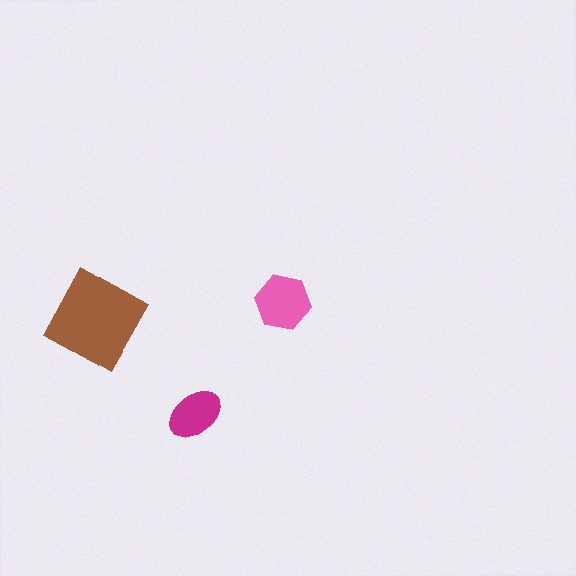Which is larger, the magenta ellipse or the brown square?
The brown square.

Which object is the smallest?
The magenta ellipse.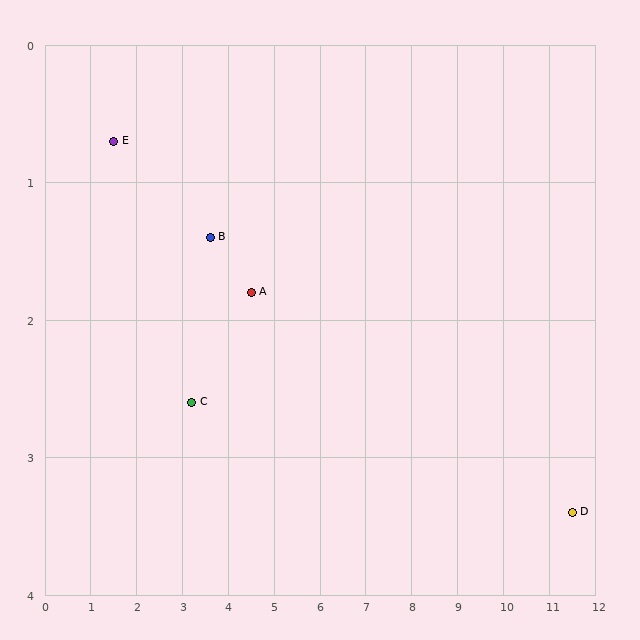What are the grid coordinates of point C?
Point C is at approximately (3.2, 2.6).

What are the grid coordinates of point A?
Point A is at approximately (4.5, 1.8).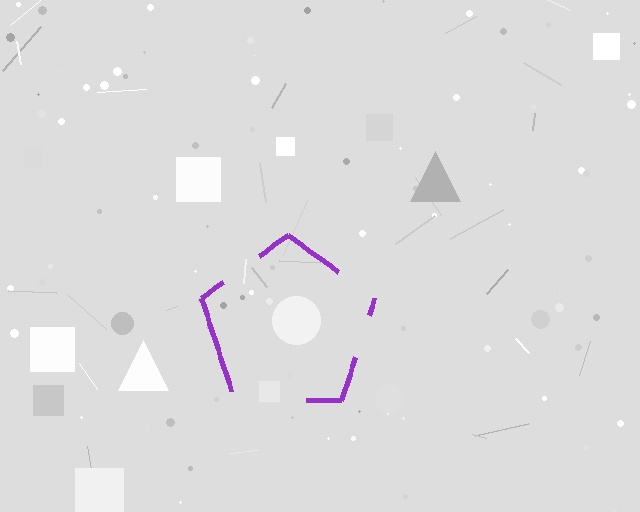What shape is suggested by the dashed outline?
The dashed outline suggests a pentagon.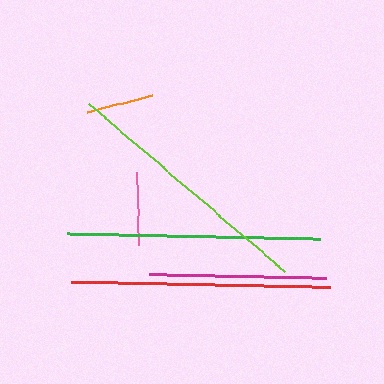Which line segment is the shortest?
The orange line is the shortest at approximately 67 pixels.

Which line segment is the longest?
The red line is the longest at approximately 259 pixels.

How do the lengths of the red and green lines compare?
The red and green lines are approximately the same length.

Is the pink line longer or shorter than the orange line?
The pink line is longer than the orange line.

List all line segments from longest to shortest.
From longest to shortest: red, lime, green, magenta, pink, orange.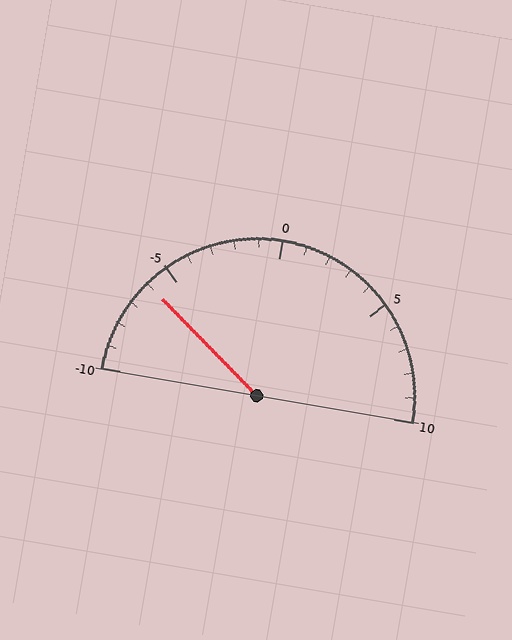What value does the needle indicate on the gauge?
The needle indicates approximately -6.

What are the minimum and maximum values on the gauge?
The gauge ranges from -10 to 10.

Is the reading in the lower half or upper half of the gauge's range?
The reading is in the lower half of the range (-10 to 10).